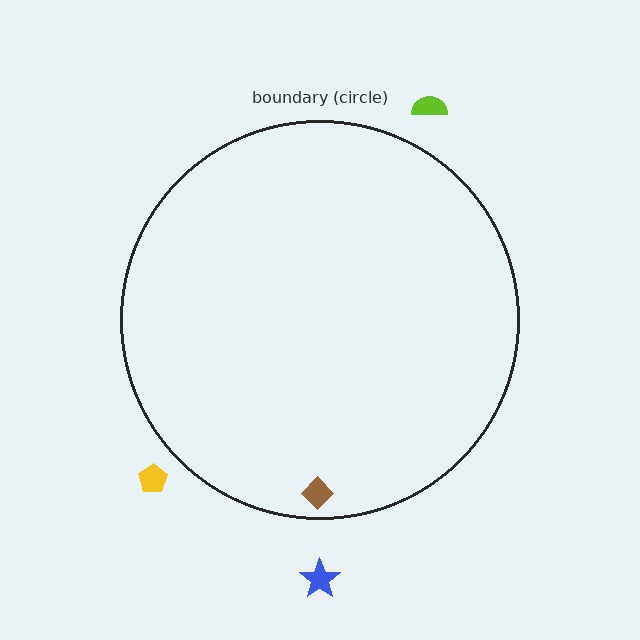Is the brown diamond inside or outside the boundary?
Inside.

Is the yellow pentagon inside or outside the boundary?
Outside.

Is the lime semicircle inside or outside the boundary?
Outside.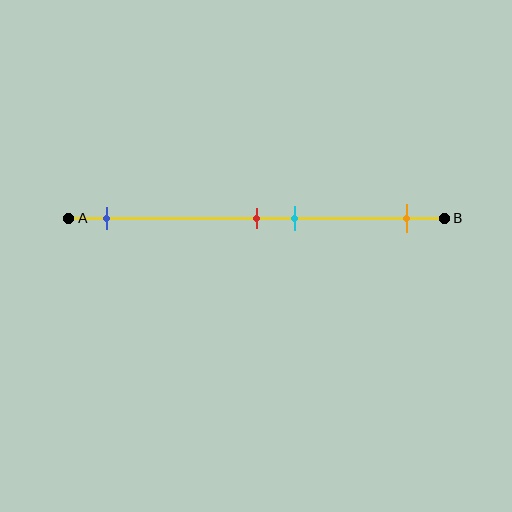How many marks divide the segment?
There are 4 marks dividing the segment.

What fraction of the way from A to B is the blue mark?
The blue mark is approximately 10% (0.1) of the way from A to B.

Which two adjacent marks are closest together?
The red and cyan marks are the closest adjacent pair.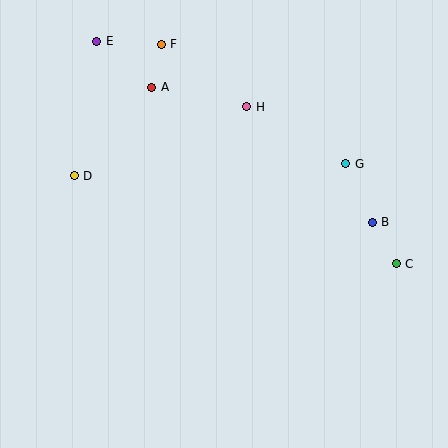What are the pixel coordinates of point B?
Point B is at (372, 222).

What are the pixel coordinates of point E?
Point E is at (97, 41).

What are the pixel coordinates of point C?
Point C is at (396, 264).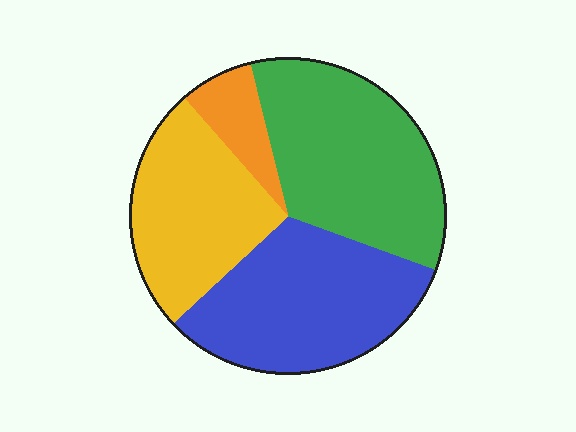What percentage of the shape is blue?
Blue takes up between a sixth and a third of the shape.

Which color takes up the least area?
Orange, at roughly 10%.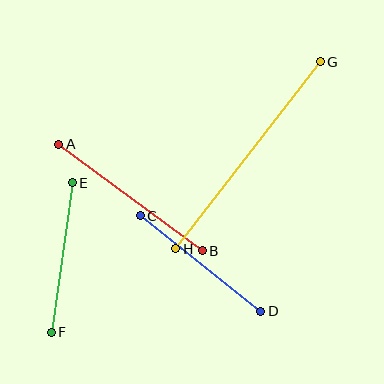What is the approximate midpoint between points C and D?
The midpoint is at approximately (201, 264) pixels.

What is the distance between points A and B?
The distance is approximately 179 pixels.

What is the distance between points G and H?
The distance is approximately 237 pixels.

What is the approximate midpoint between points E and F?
The midpoint is at approximately (62, 257) pixels.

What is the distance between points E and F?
The distance is approximately 151 pixels.